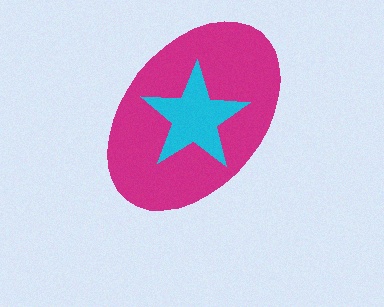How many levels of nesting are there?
2.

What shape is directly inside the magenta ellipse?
The cyan star.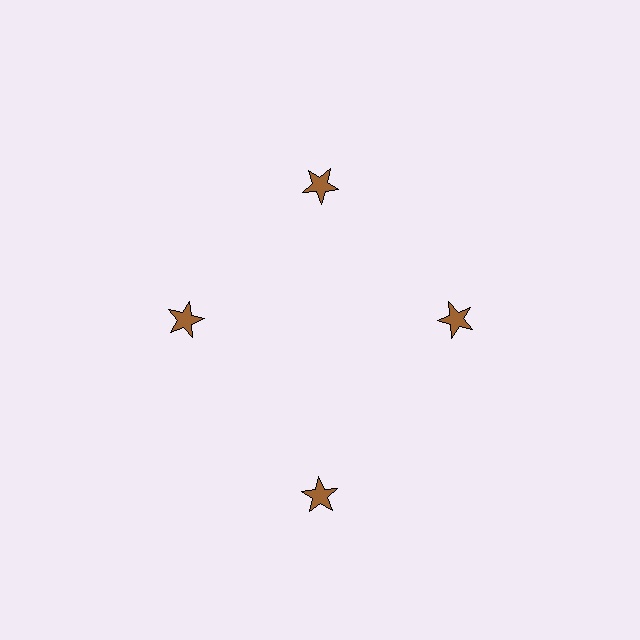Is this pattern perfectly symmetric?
No. The 4 brown stars are arranged in a ring, but one element near the 6 o'clock position is pushed outward from the center, breaking the 4-fold rotational symmetry.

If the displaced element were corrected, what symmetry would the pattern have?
It would have 4-fold rotational symmetry — the pattern would map onto itself every 90 degrees.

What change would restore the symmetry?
The symmetry would be restored by moving it inward, back onto the ring so that all 4 stars sit at equal angles and equal distance from the center.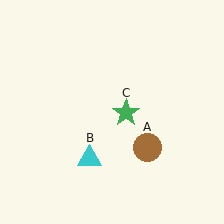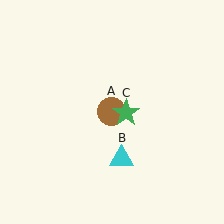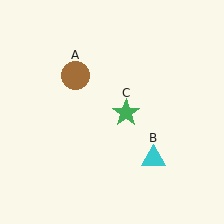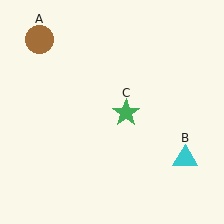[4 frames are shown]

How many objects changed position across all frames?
2 objects changed position: brown circle (object A), cyan triangle (object B).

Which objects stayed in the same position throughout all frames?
Green star (object C) remained stationary.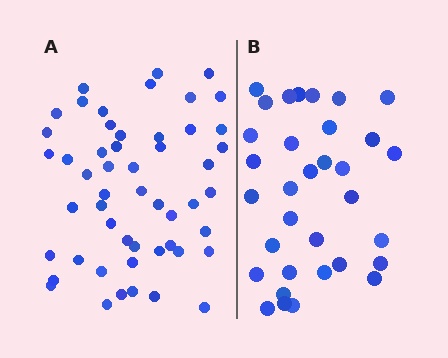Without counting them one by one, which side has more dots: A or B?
Region A (the left region) has more dots.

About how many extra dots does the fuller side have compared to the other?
Region A has approximately 20 more dots than region B.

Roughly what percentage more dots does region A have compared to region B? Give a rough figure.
About 60% more.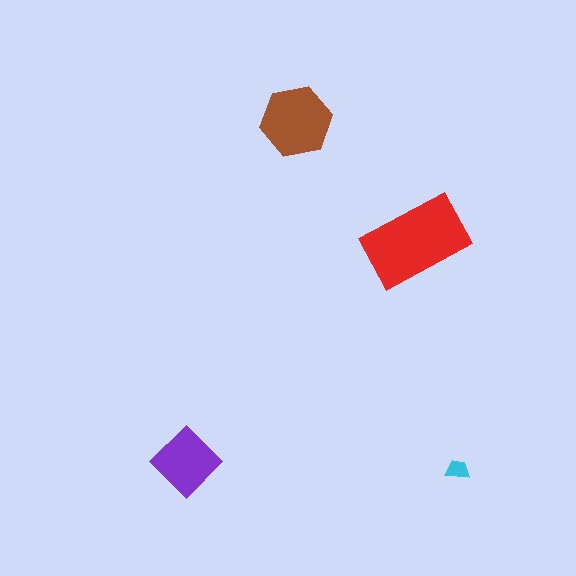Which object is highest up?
The brown hexagon is topmost.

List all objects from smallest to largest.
The cyan trapezoid, the purple diamond, the brown hexagon, the red rectangle.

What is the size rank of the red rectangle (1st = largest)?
1st.